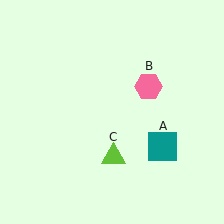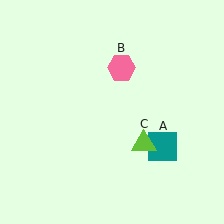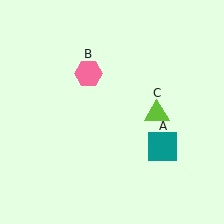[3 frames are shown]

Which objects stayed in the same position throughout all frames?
Teal square (object A) remained stationary.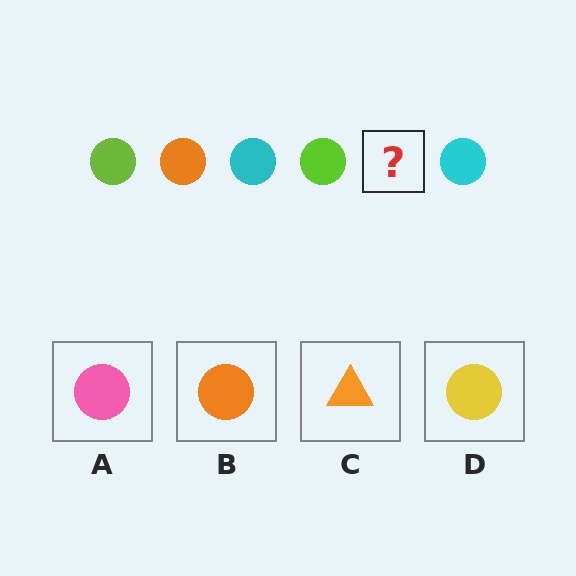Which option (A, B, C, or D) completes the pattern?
B.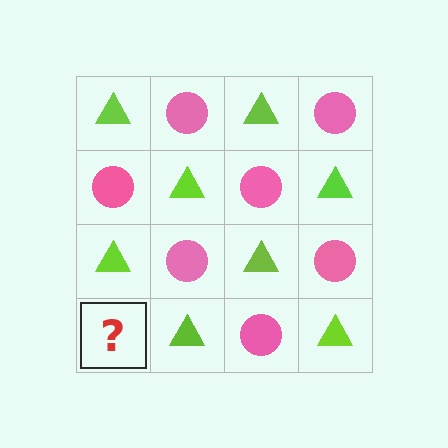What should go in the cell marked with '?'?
The missing cell should contain a pink circle.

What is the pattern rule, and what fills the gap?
The rule is that it alternates lime triangle and pink circle in a checkerboard pattern. The gap should be filled with a pink circle.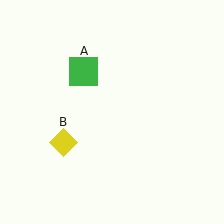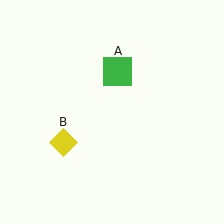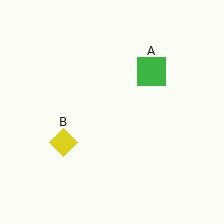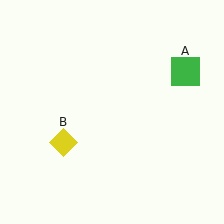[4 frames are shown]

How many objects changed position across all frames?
1 object changed position: green square (object A).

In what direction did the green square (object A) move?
The green square (object A) moved right.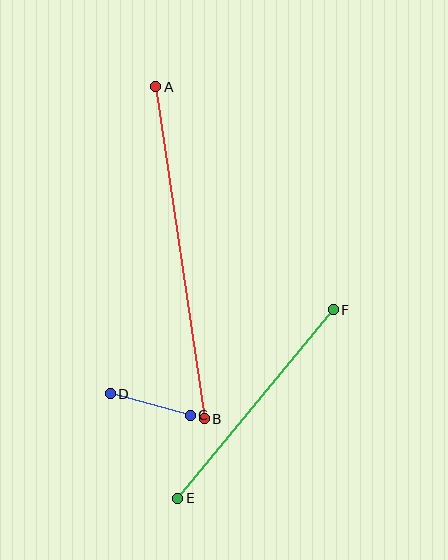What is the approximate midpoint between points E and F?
The midpoint is at approximately (255, 404) pixels.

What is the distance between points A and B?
The distance is approximately 335 pixels.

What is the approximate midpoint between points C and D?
The midpoint is at approximately (150, 404) pixels.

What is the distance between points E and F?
The distance is approximately 244 pixels.